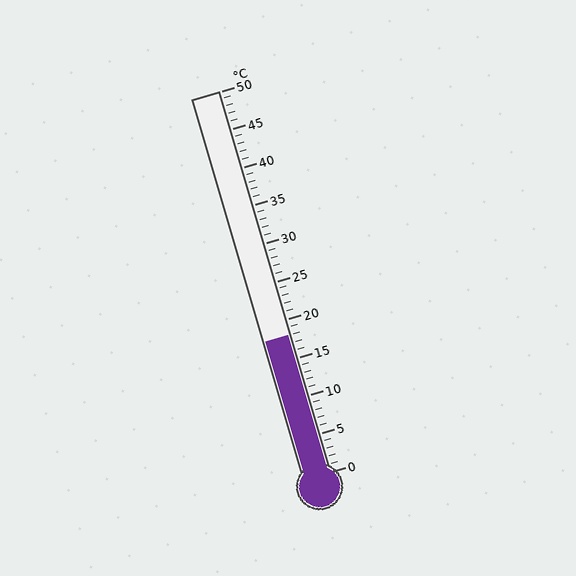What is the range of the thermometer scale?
The thermometer scale ranges from 0°C to 50°C.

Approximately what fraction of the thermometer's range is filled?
The thermometer is filled to approximately 35% of its range.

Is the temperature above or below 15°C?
The temperature is above 15°C.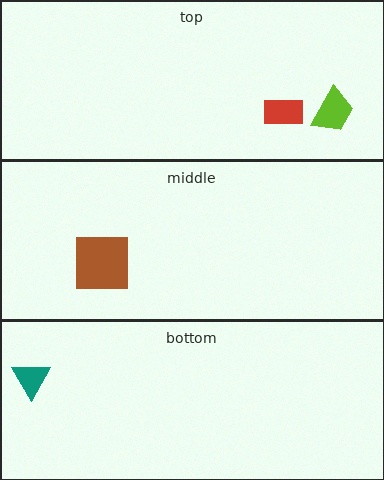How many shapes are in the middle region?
1.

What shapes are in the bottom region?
The teal triangle.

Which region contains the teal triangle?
The bottom region.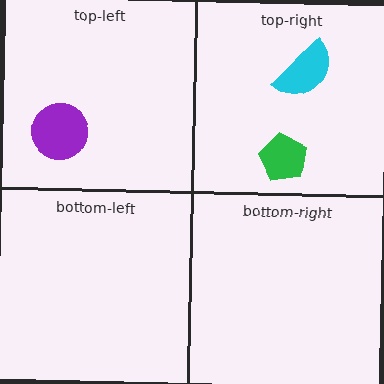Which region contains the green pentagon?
The top-right region.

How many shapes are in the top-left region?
1.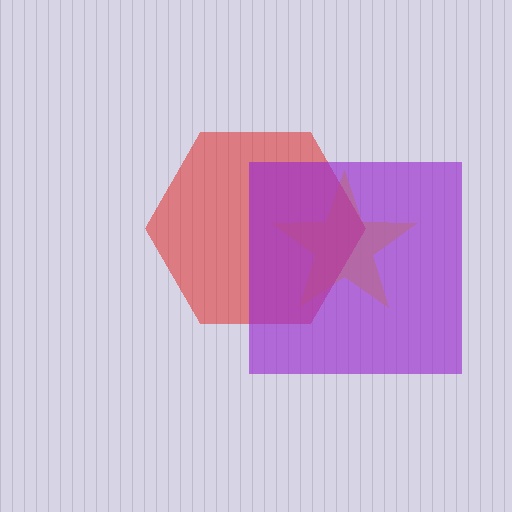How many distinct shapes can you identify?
There are 3 distinct shapes: a yellow star, a red hexagon, a purple square.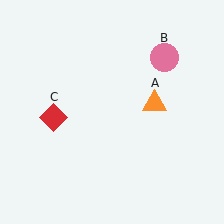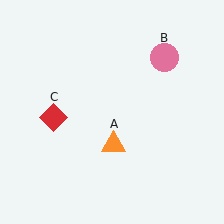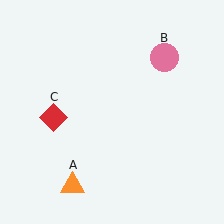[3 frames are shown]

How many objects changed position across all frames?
1 object changed position: orange triangle (object A).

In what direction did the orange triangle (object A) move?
The orange triangle (object A) moved down and to the left.